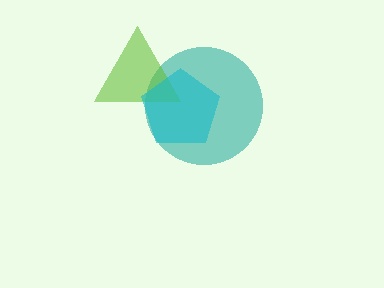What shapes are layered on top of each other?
The layered shapes are: a teal circle, a lime triangle, a cyan pentagon.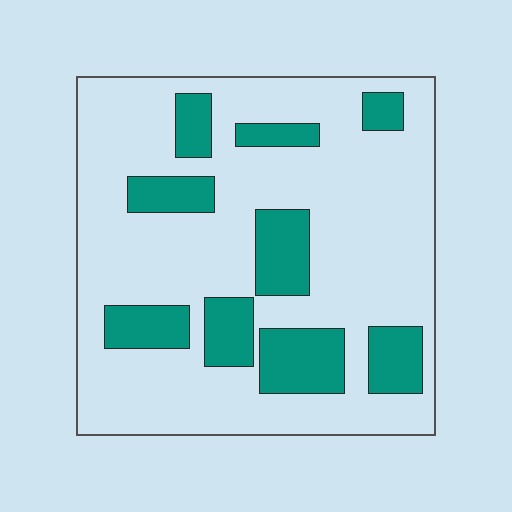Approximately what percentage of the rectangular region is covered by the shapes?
Approximately 25%.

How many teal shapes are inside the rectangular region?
9.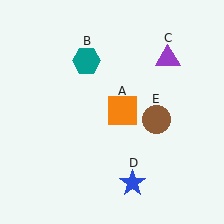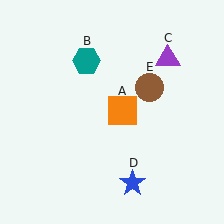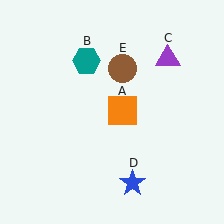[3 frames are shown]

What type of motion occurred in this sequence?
The brown circle (object E) rotated counterclockwise around the center of the scene.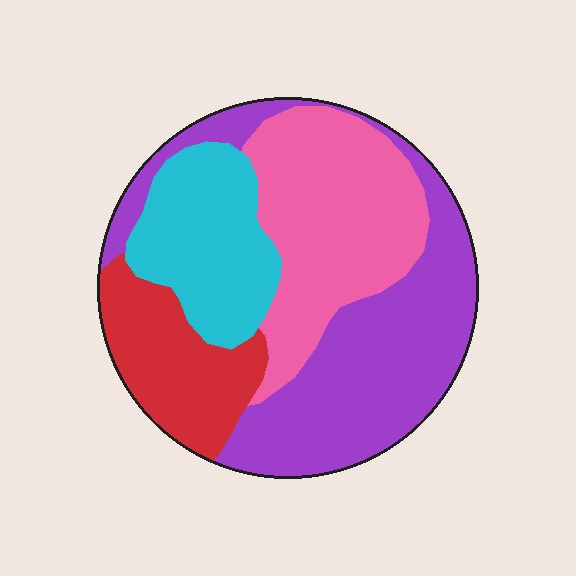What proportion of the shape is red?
Red covers roughly 15% of the shape.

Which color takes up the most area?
Purple, at roughly 35%.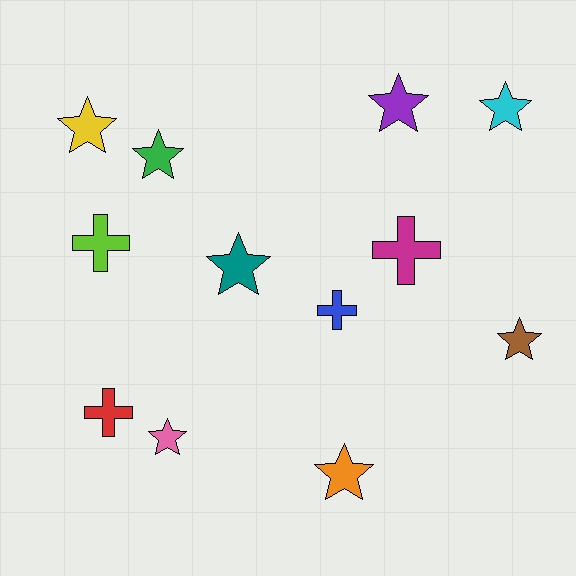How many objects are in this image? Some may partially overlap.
There are 12 objects.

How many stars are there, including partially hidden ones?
There are 8 stars.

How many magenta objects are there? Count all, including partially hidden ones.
There is 1 magenta object.